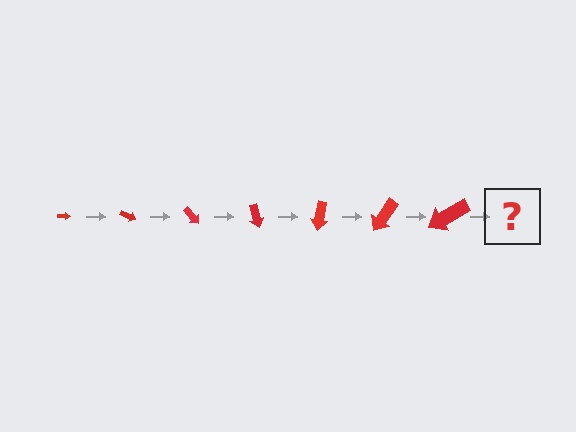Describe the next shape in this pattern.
It should be an arrow, larger than the previous one and rotated 175 degrees from the start.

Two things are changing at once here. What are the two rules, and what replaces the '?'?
The two rules are that the arrow grows larger each step and it rotates 25 degrees each step. The '?' should be an arrow, larger than the previous one and rotated 175 degrees from the start.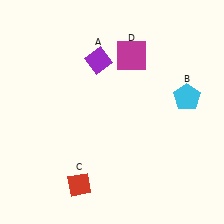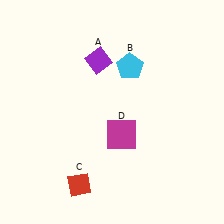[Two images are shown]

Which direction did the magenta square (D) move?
The magenta square (D) moved down.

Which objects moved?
The objects that moved are: the cyan pentagon (B), the magenta square (D).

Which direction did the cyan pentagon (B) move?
The cyan pentagon (B) moved left.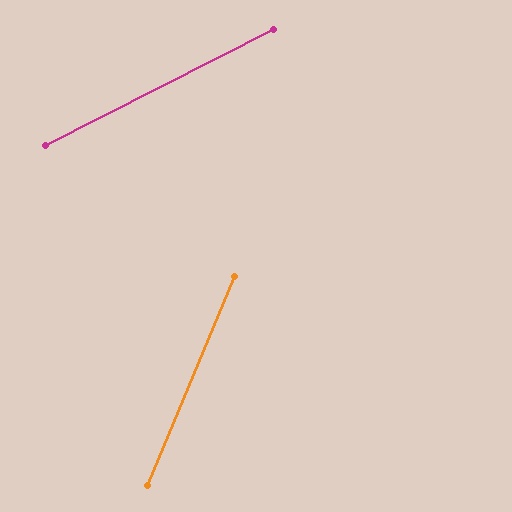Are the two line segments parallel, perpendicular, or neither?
Neither parallel nor perpendicular — they differ by about 41°.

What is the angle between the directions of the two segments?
Approximately 41 degrees.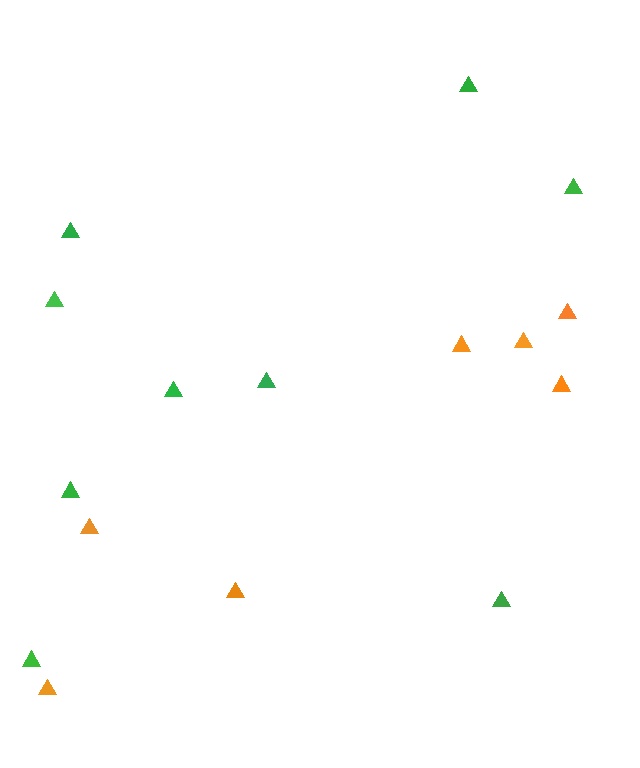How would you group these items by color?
There are 2 groups: one group of green triangles (9) and one group of orange triangles (7).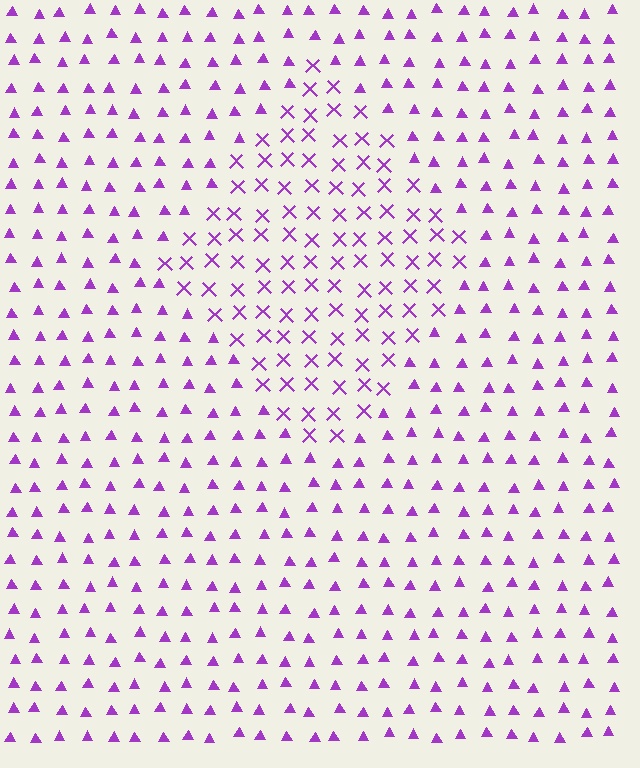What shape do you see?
I see a diamond.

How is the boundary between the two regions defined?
The boundary is defined by a change in element shape: X marks inside vs. triangles outside. All elements share the same color and spacing.